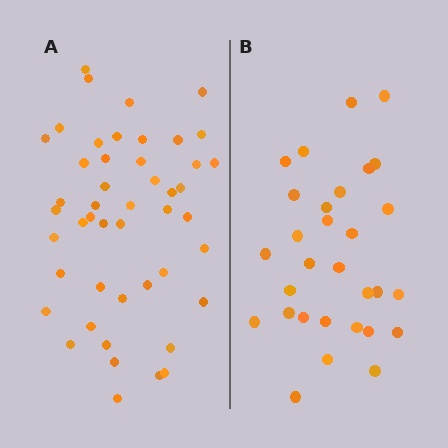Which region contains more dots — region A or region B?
Region A (the left region) has more dots.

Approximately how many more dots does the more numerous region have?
Region A has approximately 15 more dots than region B.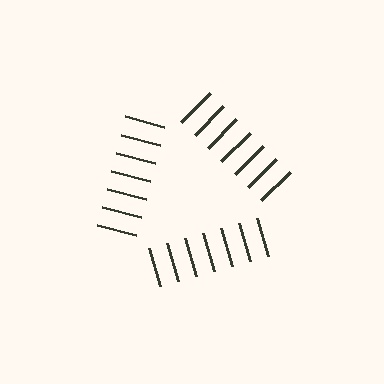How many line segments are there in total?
21 — 7 along each of the 3 edges.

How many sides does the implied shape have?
3 sides — the line-ends trace a triangle.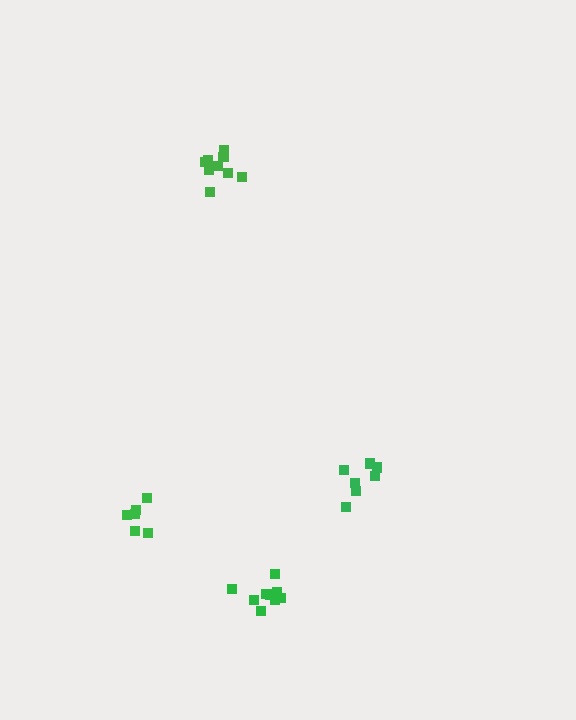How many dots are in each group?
Group 1: 10 dots, Group 2: 7 dots, Group 3: 9 dots, Group 4: 6 dots (32 total).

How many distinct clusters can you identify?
There are 4 distinct clusters.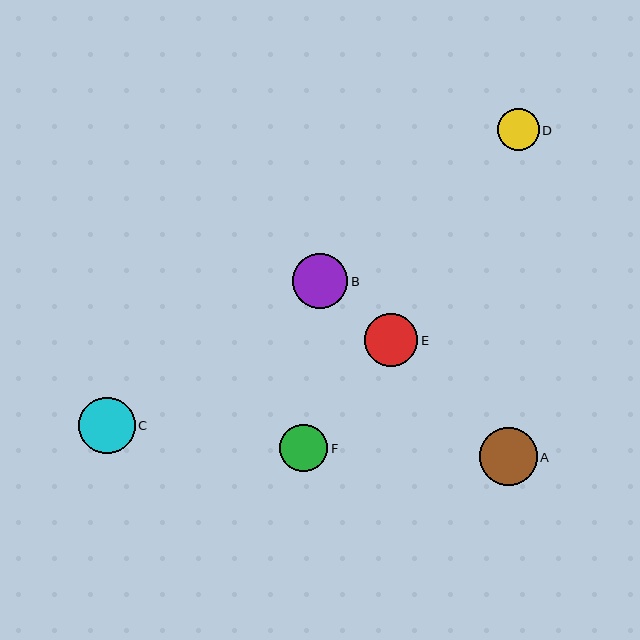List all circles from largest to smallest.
From largest to smallest: A, C, B, E, F, D.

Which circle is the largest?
Circle A is the largest with a size of approximately 58 pixels.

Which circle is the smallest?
Circle D is the smallest with a size of approximately 41 pixels.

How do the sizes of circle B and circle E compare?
Circle B and circle E are approximately the same size.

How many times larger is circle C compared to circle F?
Circle C is approximately 1.2 times the size of circle F.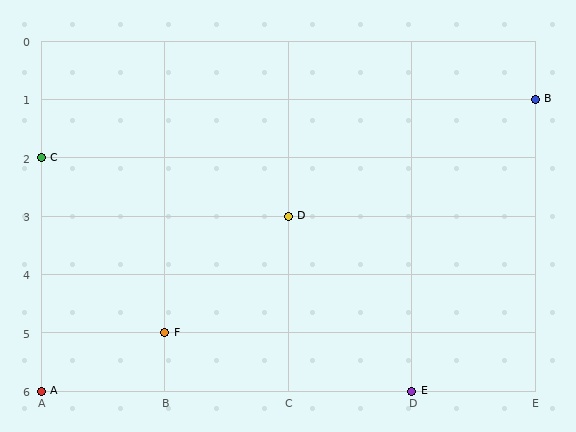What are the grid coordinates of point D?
Point D is at grid coordinates (C, 3).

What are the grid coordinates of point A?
Point A is at grid coordinates (A, 6).